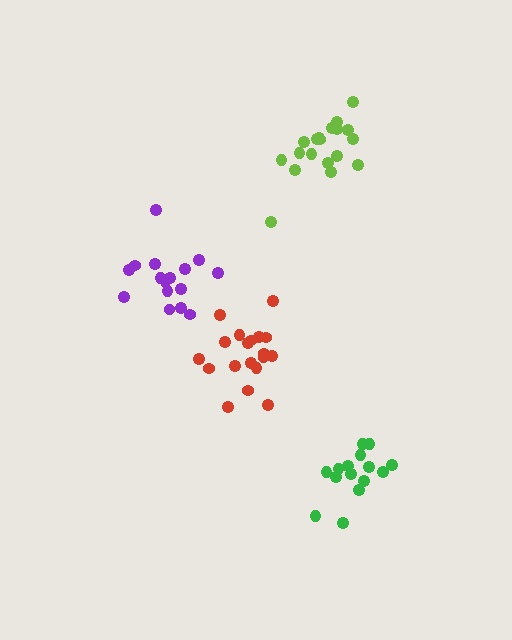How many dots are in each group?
Group 1: 19 dots, Group 2: 15 dots, Group 3: 19 dots, Group 4: 16 dots (69 total).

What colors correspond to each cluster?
The clusters are colored: lime, green, red, purple.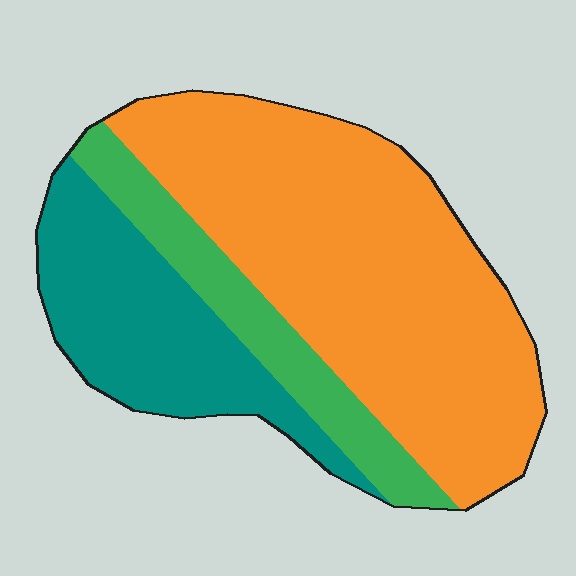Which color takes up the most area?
Orange, at roughly 60%.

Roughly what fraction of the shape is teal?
Teal takes up between a quarter and a half of the shape.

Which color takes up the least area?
Green, at roughly 15%.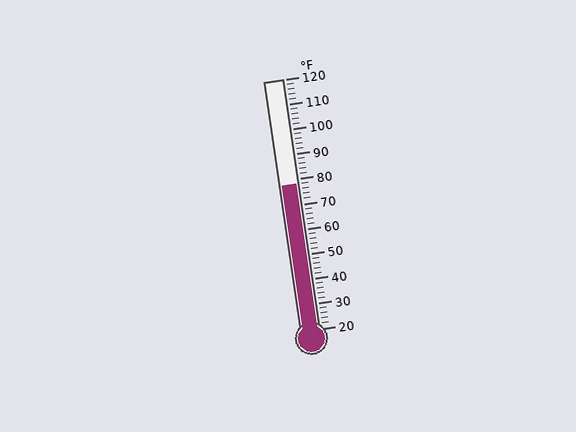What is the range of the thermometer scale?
The thermometer scale ranges from 20°F to 120°F.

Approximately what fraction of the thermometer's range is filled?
The thermometer is filled to approximately 60% of its range.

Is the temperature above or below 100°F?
The temperature is below 100°F.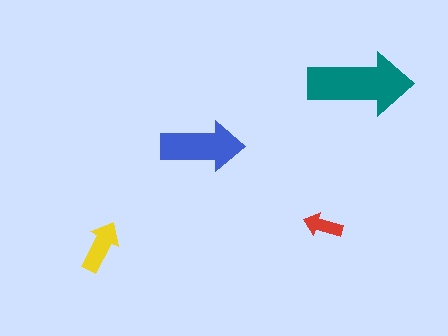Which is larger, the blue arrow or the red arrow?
The blue one.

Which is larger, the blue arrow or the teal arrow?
The teal one.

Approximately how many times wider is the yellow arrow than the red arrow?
About 1.5 times wider.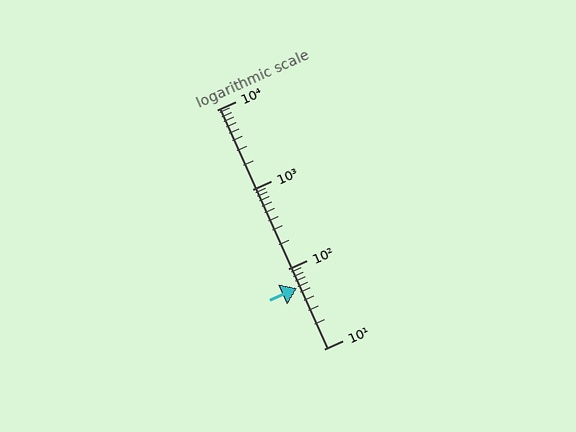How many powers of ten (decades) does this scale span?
The scale spans 3 decades, from 10 to 10000.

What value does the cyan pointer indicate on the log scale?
The pointer indicates approximately 57.